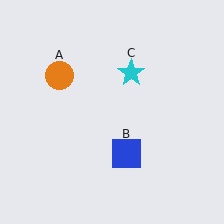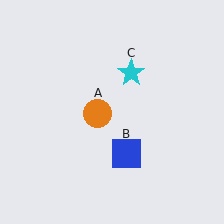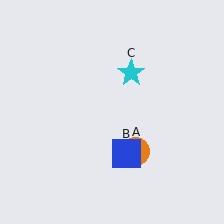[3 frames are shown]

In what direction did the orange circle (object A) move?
The orange circle (object A) moved down and to the right.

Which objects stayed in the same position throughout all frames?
Blue square (object B) and cyan star (object C) remained stationary.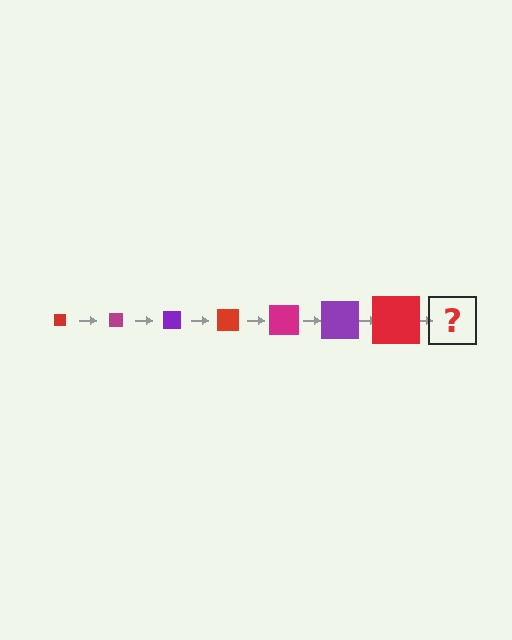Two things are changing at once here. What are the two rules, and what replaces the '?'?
The two rules are that the square grows larger each step and the color cycles through red, magenta, and purple. The '?' should be a magenta square, larger than the previous one.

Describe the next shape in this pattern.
It should be a magenta square, larger than the previous one.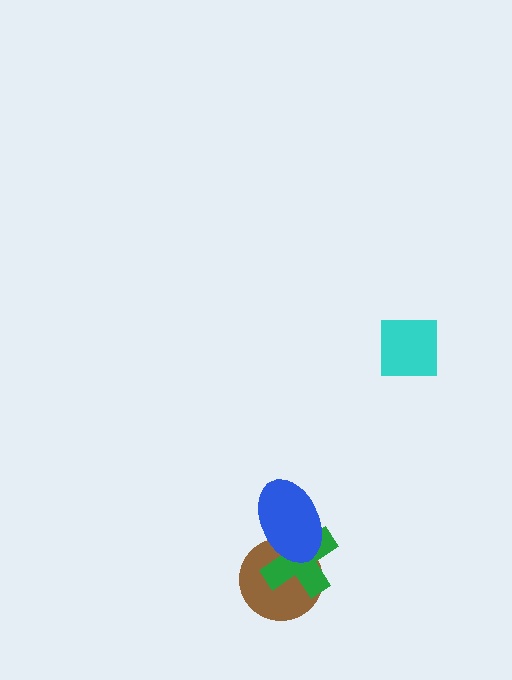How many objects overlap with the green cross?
2 objects overlap with the green cross.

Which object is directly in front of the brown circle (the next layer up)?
The green cross is directly in front of the brown circle.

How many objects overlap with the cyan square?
0 objects overlap with the cyan square.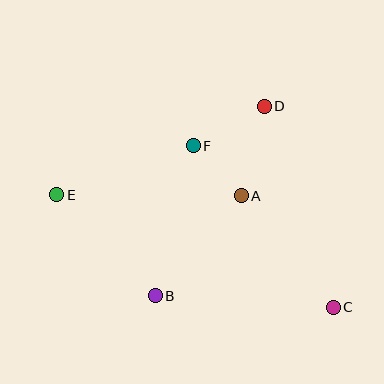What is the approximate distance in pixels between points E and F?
The distance between E and F is approximately 145 pixels.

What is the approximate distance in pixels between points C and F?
The distance between C and F is approximately 214 pixels.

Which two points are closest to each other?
Points A and F are closest to each other.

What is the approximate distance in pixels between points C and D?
The distance between C and D is approximately 213 pixels.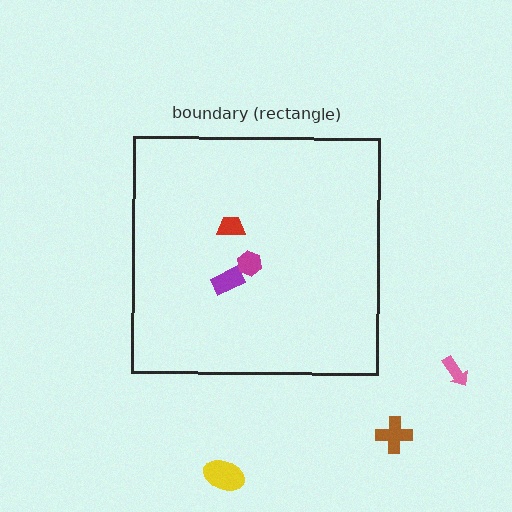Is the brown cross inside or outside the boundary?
Outside.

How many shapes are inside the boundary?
3 inside, 3 outside.